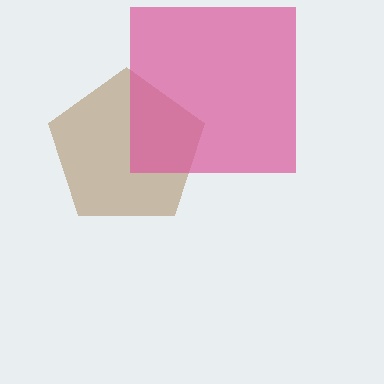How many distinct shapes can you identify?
There are 2 distinct shapes: a brown pentagon, a pink square.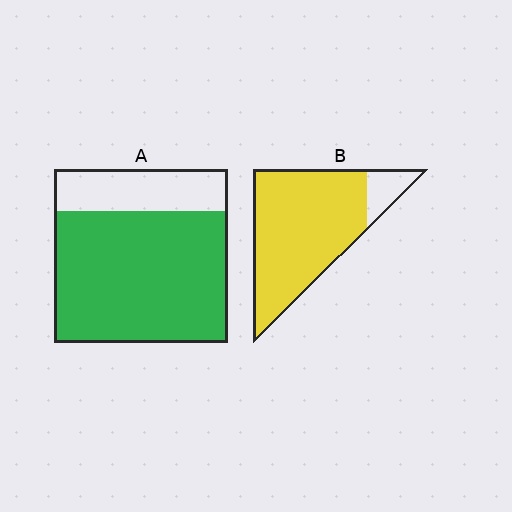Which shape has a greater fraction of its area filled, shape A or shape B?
Shape B.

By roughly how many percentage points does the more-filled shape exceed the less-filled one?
By roughly 10 percentage points (B over A).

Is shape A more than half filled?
Yes.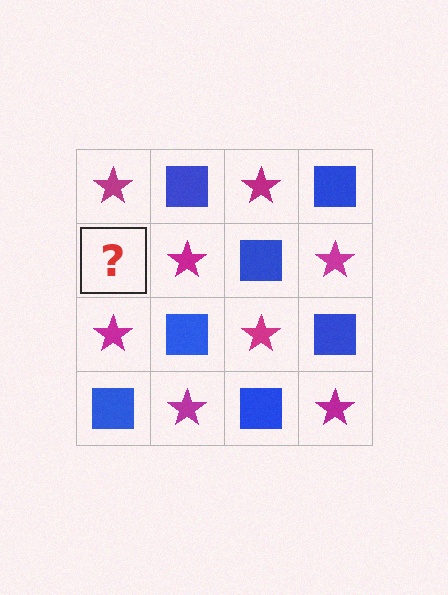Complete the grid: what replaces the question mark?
The question mark should be replaced with a blue square.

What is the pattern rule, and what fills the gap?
The rule is that it alternates magenta star and blue square in a checkerboard pattern. The gap should be filled with a blue square.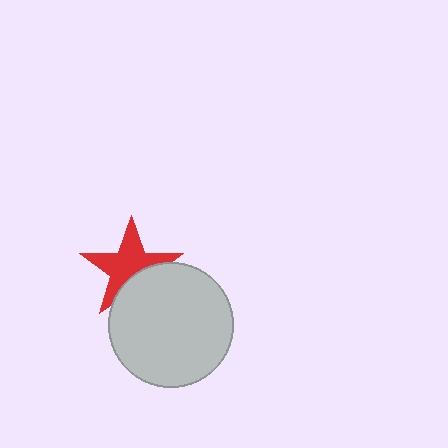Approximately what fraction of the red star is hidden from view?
Roughly 33% of the red star is hidden behind the light gray circle.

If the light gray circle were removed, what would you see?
You would see the complete red star.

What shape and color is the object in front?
The object in front is a light gray circle.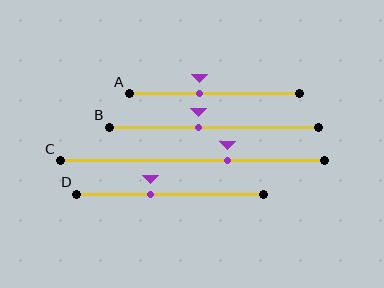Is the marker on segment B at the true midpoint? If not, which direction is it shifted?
No, the marker on segment B is shifted to the left by about 7% of the segment length.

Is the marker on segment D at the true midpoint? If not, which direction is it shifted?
No, the marker on segment D is shifted to the left by about 10% of the segment length.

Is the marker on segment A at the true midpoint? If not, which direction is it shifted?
No, the marker on segment A is shifted to the left by about 8% of the segment length.